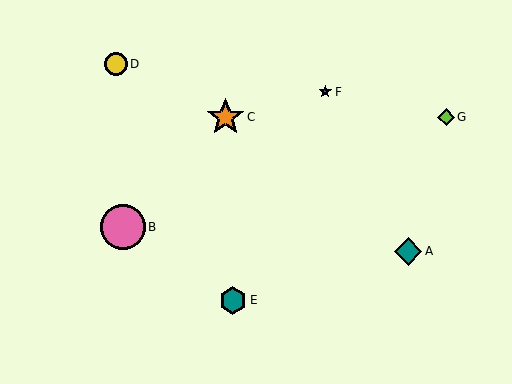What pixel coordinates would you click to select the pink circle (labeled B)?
Click at (123, 227) to select the pink circle B.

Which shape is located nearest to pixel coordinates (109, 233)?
The pink circle (labeled B) at (123, 227) is nearest to that location.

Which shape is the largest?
The pink circle (labeled B) is the largest.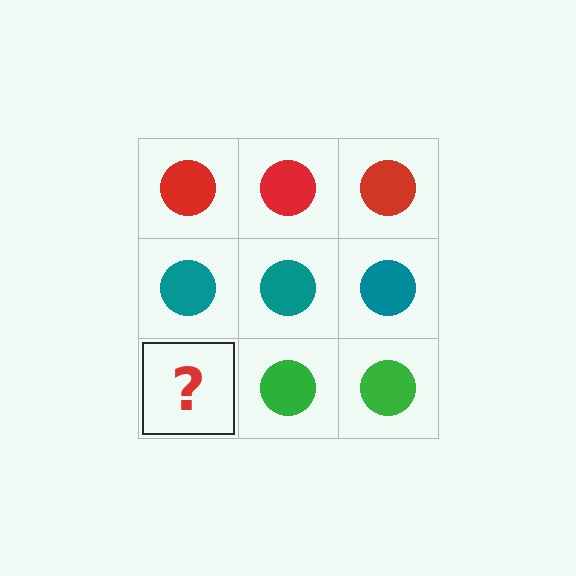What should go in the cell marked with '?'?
The missing cell should contain a green circle.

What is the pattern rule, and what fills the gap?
The rule is that each row has a consistent color. The gap should be filled with a green circle.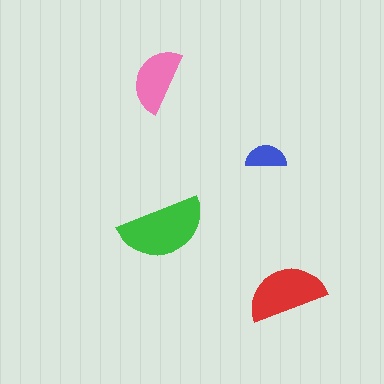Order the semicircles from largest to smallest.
the green one, the red one, the pink one, the blue one.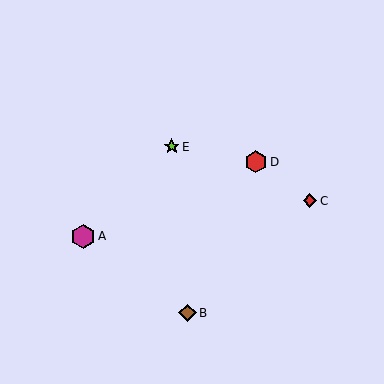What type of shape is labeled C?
Shape C is a red diamond.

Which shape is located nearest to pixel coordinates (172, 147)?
The lime star (labeled E) at (172, 147) is nearest to that location.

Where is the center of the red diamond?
The center of the red diamond is at (310, 201).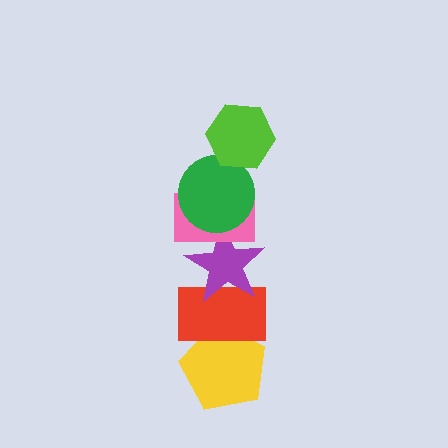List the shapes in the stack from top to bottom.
From top to bottom: the lime hexagon, the green circle, the pink rectangle, the purple star, the red rectangle, the yellow pentagon.